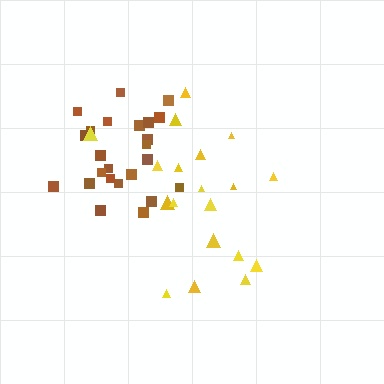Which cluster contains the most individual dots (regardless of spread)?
Brown (24).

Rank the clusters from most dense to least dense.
brown, yellow.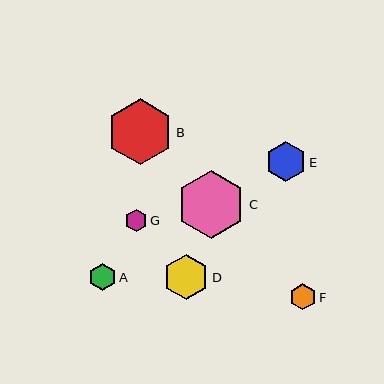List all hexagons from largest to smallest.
From largest to smallest: C, B, D, E, A, F, G.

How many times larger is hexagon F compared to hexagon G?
Hexagon F is approximately 1.2 times the size of hexagon G.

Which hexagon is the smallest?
Hexagon G is the smallest with a size of approximately 22 pixels.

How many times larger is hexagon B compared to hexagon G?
Hexagon B is approximately 3.0 times the size of hexagon G.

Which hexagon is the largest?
Hexagon C is the largest with a size of approximately 68 pixels.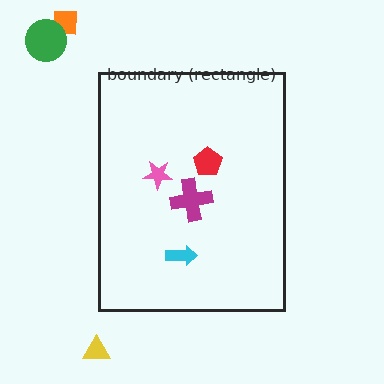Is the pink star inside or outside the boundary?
Inside.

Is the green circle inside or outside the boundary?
Outside.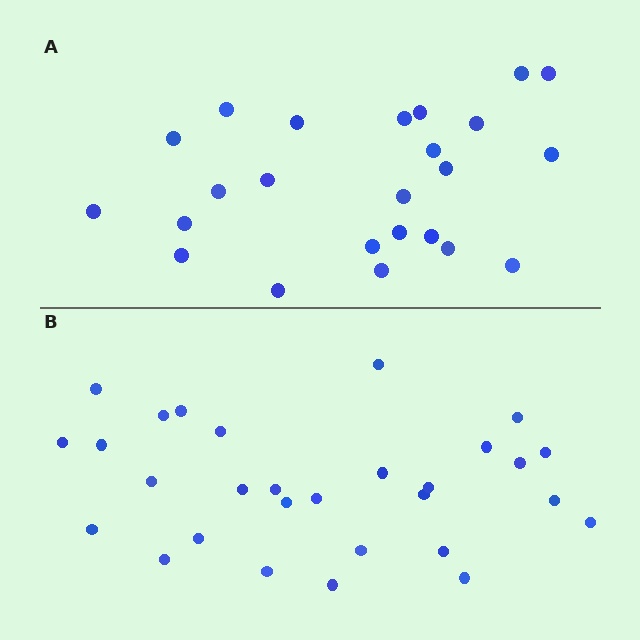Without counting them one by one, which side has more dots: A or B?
Region B (the bottom region) has more dots.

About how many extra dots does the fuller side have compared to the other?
Region B has about 5 more dots than region A.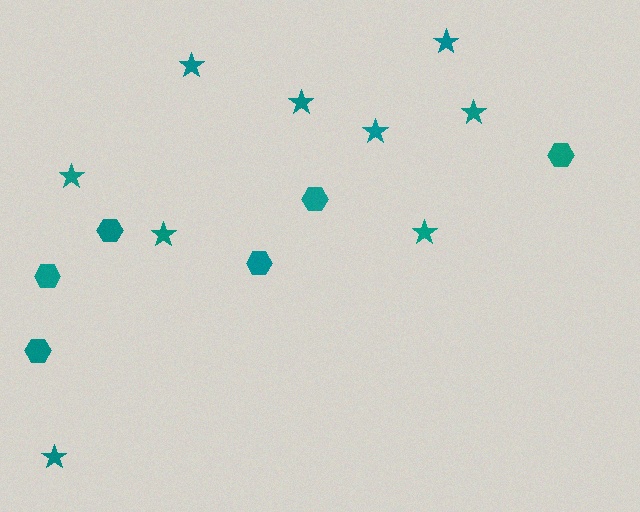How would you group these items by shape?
There are 2 groups: one group of stars (9) and one group of hexagons (6).